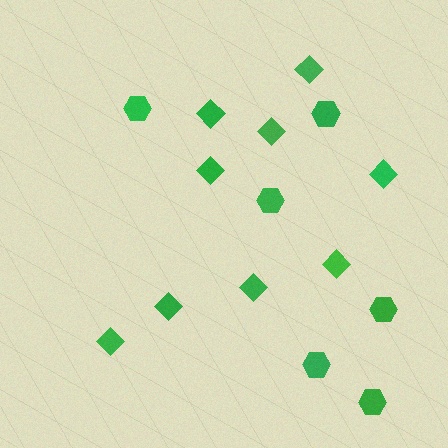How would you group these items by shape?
There are 2 groups: one group of diamonds (9) and one group of hexagons (6).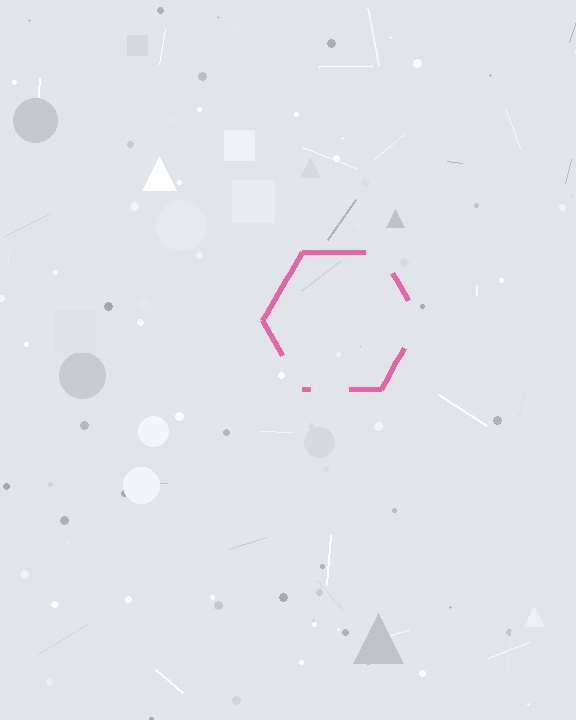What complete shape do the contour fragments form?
The contour fragments form a hexagon.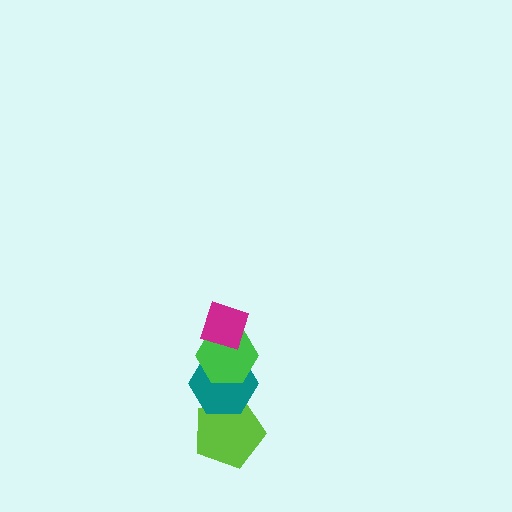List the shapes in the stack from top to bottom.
From top to bottom: the magenta diamond, the green hexagon, the teal hexagon, the lime pentagon.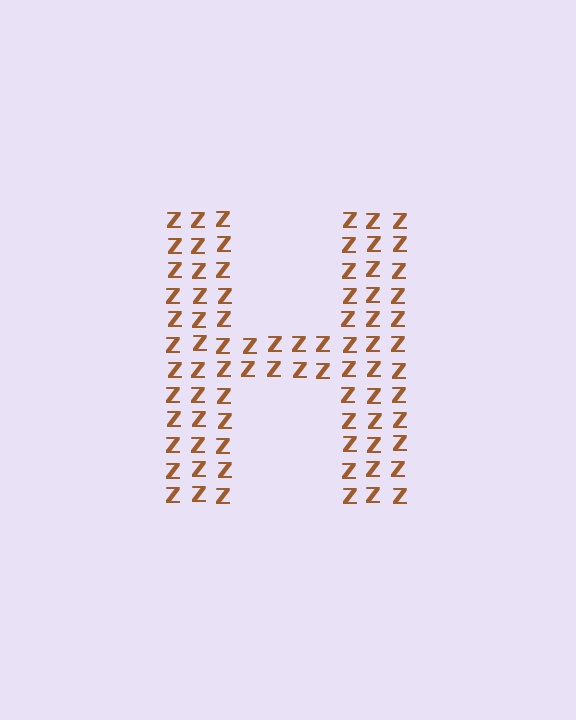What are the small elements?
The small elements are letter Z's.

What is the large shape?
The large shape is the letter H.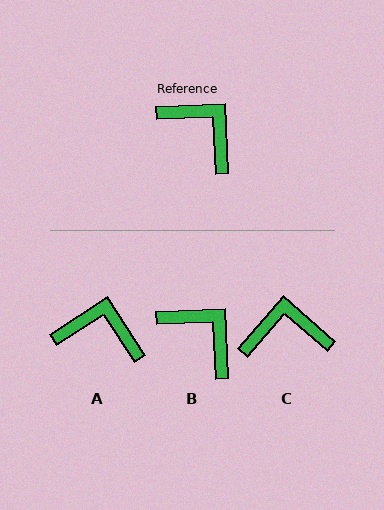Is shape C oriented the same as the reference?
No, it is off by about 47 degrees.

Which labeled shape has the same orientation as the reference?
B.